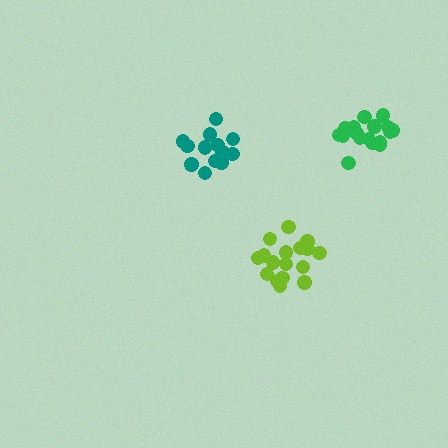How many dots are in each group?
Group 1: 17 dots, Group 2: 14 dots, Group 3: 17 dots (48 total).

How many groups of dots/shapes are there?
There are 3 groups.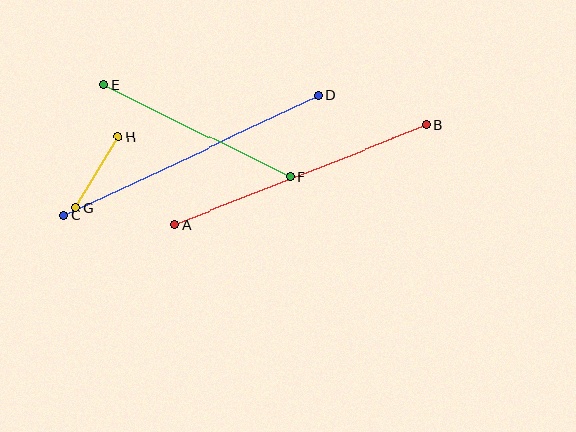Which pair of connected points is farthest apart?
Points C and D are farthest apart.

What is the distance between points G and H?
The distance is approximately 83 pixels.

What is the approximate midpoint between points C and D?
The midpoint is at approximately (191, 155) pixels.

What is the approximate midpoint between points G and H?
The midpoint is at approximately (97, 172) pixels.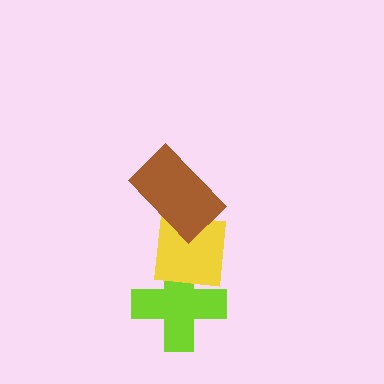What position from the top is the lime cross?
The lime cross is 3rd from the top.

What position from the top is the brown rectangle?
The brown rectangle is 1st from the top.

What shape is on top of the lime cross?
The yellow square is on top of the lime cross.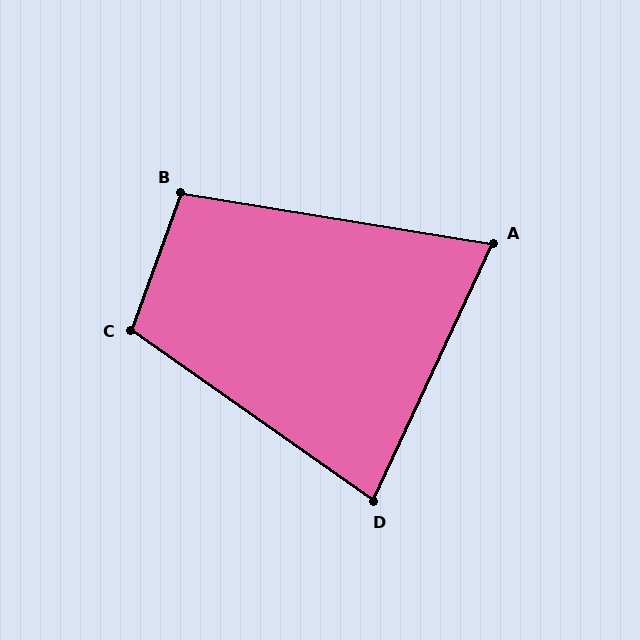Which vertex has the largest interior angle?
C, at approximately 106 degrees.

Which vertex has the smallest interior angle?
A, at approximately 74 degrees.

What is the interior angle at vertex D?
Approximately 80 degrees (acute).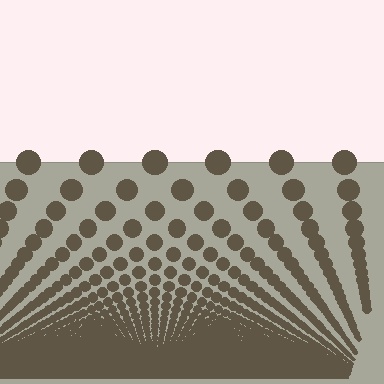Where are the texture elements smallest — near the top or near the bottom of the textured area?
Near the bottom.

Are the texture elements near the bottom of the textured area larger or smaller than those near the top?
Smaller. The gradient is inverted — elements near the bottom are smaller and denser.